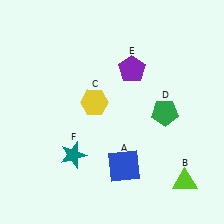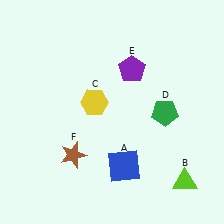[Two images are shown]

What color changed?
The star (F) changed from teal in Image 1 to brown in Image 2.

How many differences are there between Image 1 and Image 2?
There is 1 difference between the two images.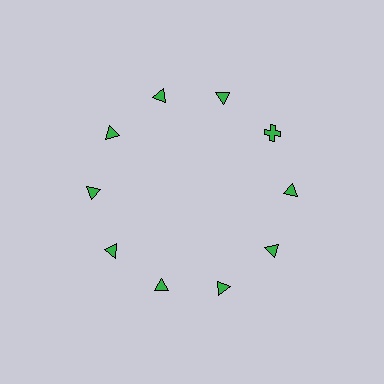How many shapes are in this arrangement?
There are 10 shapes arranged in a ring pattern.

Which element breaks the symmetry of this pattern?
The green cross at roughly the 2 o'clock position breaks the symmetry. All other shapes are green triangles.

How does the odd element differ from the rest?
It has a different shape: cross instead of triangle.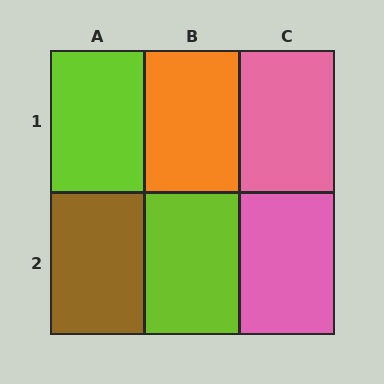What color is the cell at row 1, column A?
Lime.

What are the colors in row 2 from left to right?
Brown, lime, pink.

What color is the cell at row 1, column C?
Pink.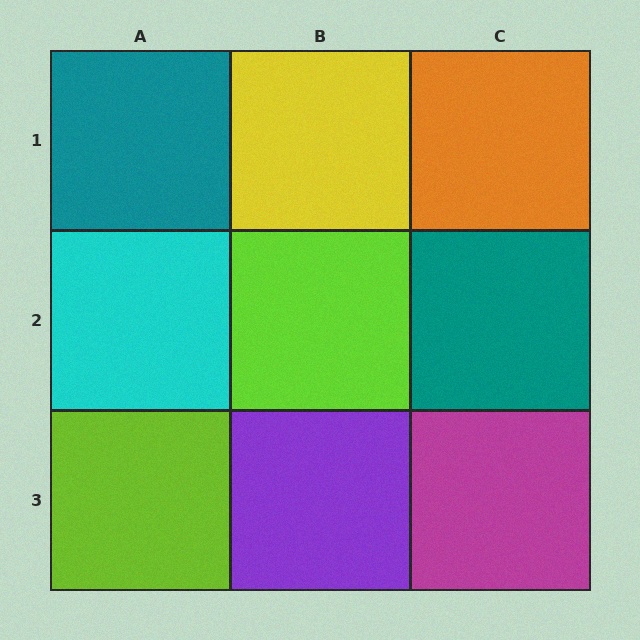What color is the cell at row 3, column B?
Purple.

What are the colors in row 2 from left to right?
Cyan, lime, teal.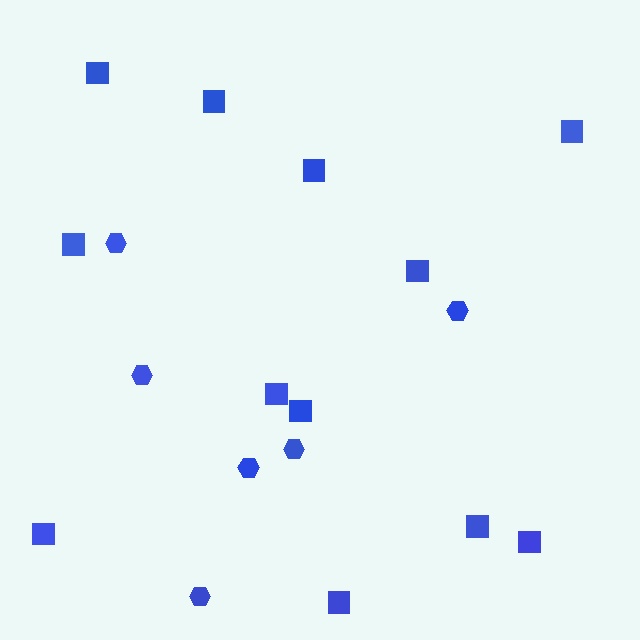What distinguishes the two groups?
There are 2 groups: one group of squares (12) and one group of hexagons (6).